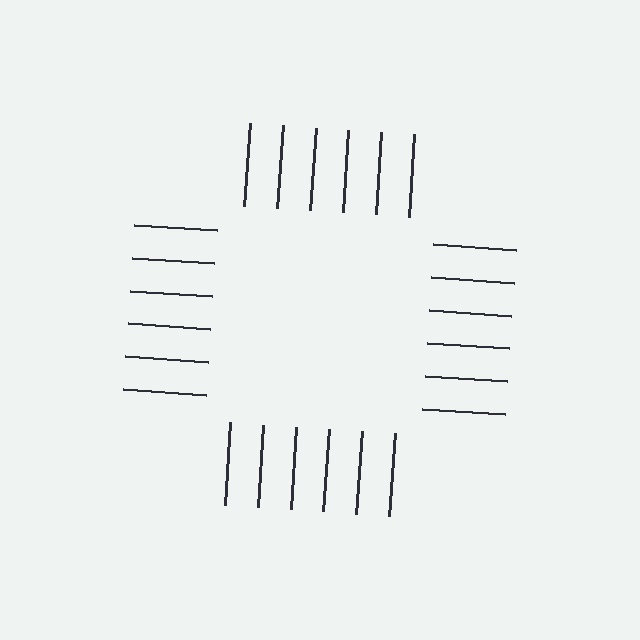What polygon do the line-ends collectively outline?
An illusory square — the line segments terminate on its edges but no continuous stroke is drawn.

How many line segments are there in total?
24 — 6 along each of the 4 edges.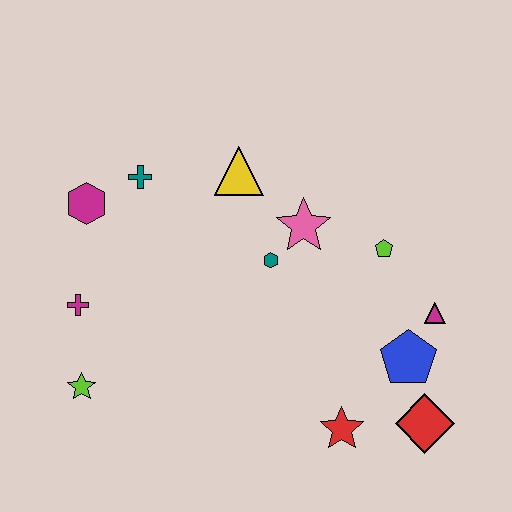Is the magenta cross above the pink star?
No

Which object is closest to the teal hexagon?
The pink star is closest to the teal hexagon.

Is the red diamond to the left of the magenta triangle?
Yes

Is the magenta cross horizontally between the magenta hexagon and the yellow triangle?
No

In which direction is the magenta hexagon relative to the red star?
The magenta hexagon is to the left of the red star.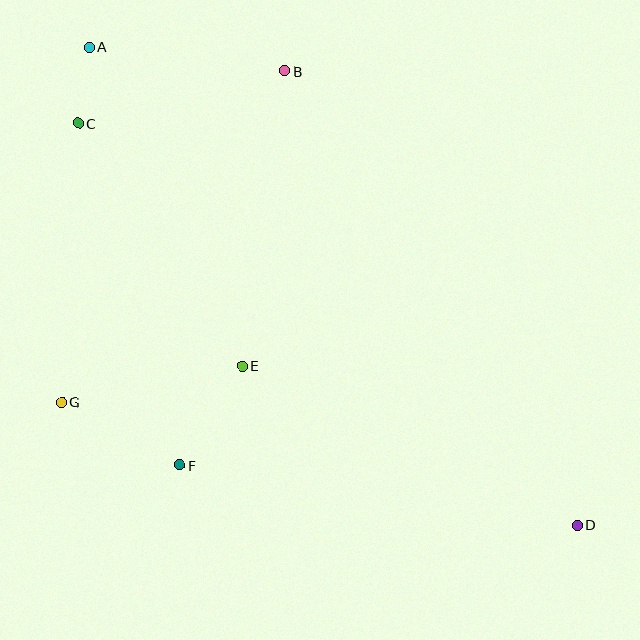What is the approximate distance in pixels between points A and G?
The distance between A and G is approximately 356 pixels.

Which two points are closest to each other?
Points A and C are closest to each other.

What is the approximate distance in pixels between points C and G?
The distance between C and G is approximately 280 pixels.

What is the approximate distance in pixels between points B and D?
The distance between B and D is approximately 540 pixels.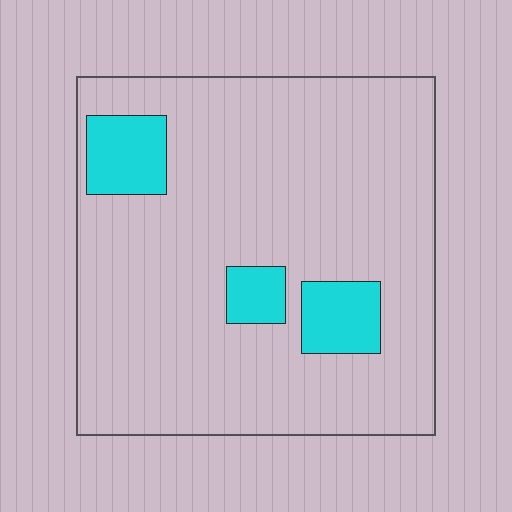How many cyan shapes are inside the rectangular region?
3.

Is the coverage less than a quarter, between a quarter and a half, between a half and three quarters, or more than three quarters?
Less than a quarter.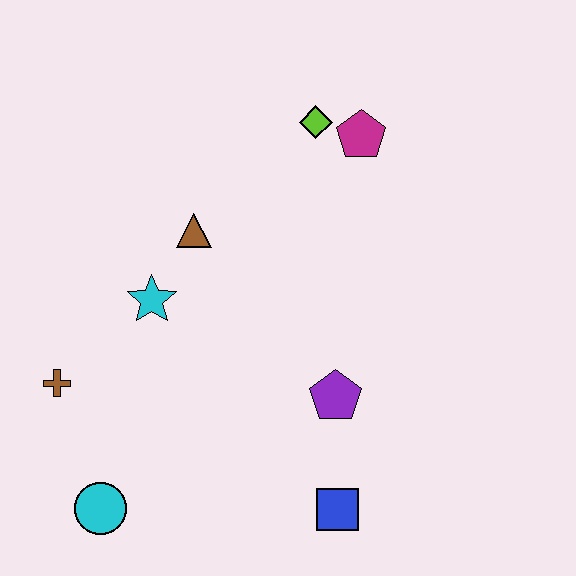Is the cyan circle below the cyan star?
Yes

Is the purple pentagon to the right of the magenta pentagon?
No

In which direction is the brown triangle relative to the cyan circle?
The brown triangle is above the cyan circle.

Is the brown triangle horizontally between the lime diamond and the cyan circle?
Yes